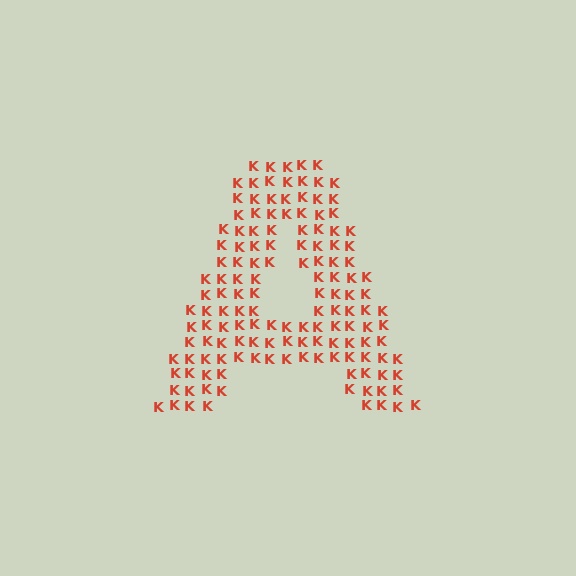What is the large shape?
The large shape is the letter A.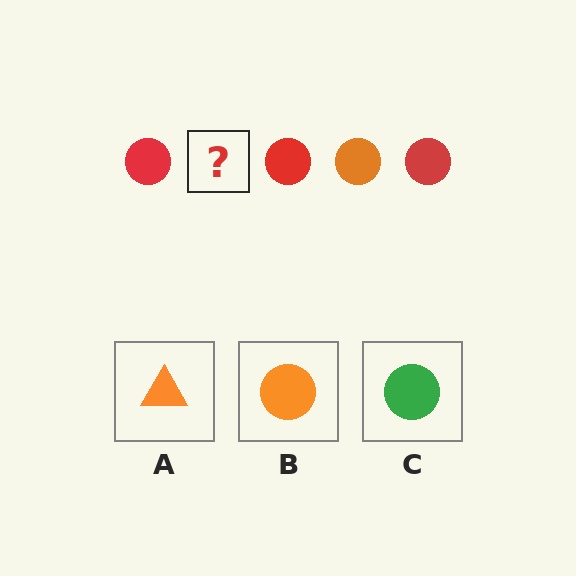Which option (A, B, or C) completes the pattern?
B.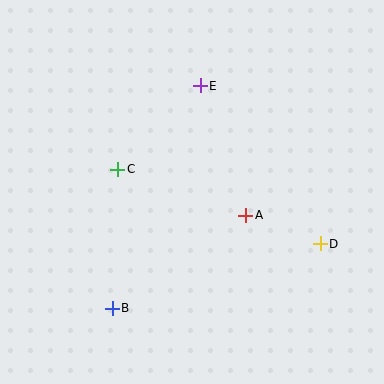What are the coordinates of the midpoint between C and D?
The midpoint between C and D is at (219, 207).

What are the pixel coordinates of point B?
Point B is at (112, 308).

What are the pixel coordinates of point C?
Point C is at (118, 169).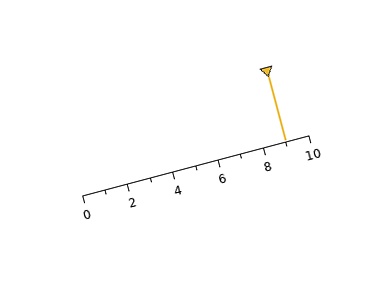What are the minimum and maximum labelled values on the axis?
The axis runs from 0 to 10.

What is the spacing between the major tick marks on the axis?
The major ticks are spaced 2 apart.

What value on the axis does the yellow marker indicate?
The marker indicates approximately 9.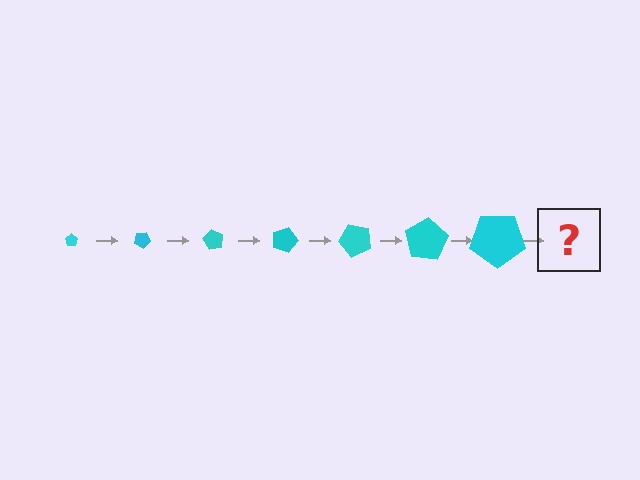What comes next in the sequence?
The next element should be a pentagon, larger than the previous one and rotated 210 degrees from the start.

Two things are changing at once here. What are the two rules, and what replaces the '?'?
The two rules are that the pentagon grows larger each step and it rotates 30 degrees each step. The '?' should be a pentagon, larger than the previous one and rotated 210 degrees from the start.